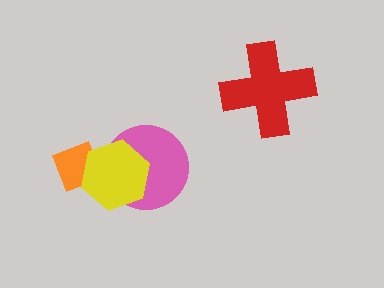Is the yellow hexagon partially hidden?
No, no other shape covers it.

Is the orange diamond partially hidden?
Yes, it is partially covered by another shape.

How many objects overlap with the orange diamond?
1 object overlaps with the orange diamond.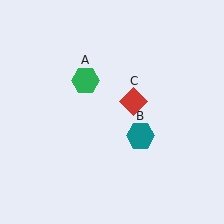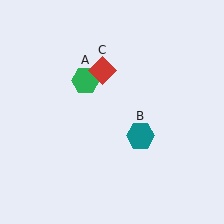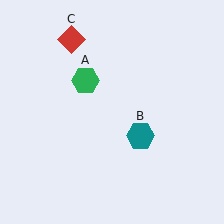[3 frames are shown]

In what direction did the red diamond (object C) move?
The red diamond (object C) moved up and to the left.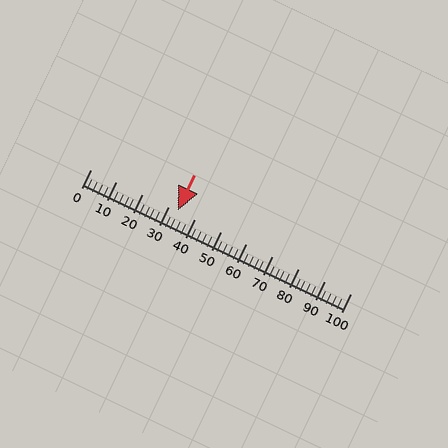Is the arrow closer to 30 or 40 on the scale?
The arrow is closer to 30.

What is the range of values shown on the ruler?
The ruler shows values from 0 to 100.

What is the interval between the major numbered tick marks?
The major tick marks are spaced 10 units apart.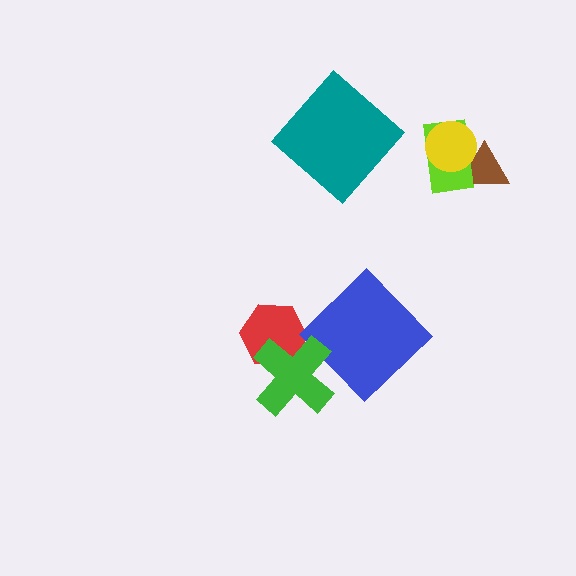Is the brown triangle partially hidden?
Yes, it is partially covered by another shape.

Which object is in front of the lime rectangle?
The yellow circle is in front of the lime rectangle.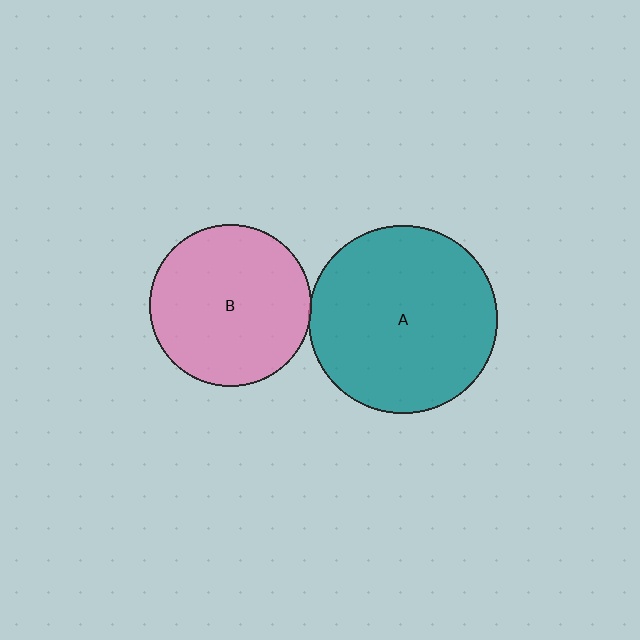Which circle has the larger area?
Circle A (teal).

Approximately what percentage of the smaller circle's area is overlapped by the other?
Approximately 5%.